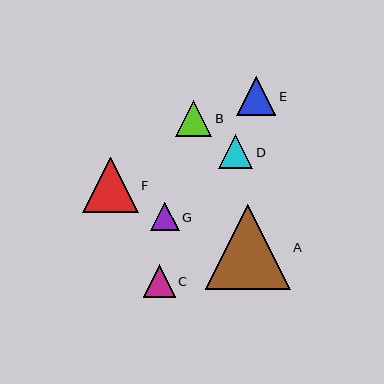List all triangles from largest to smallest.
From largest to smallest: A, F, E, B, D, C, G.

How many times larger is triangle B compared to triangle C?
Triangle B is approximately 1.1 times the size of triangle C.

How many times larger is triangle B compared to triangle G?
Triangle B is approximately 1.2 times the size of triangle G.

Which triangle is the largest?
Triangle A is the largest with a size of approximately 85 pixels.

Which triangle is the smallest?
Triangle G is the smallest with a size of approximately 29 pixels.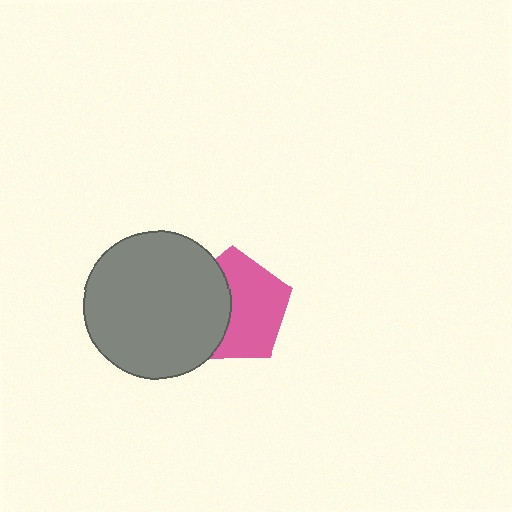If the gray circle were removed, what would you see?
You would see the complete pink pentagon.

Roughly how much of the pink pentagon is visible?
About half of it is visible (roughly 59%).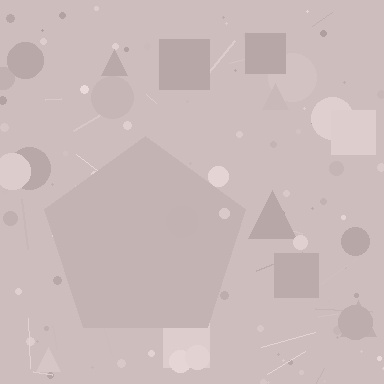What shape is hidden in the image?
A pentagon is hidden in the image.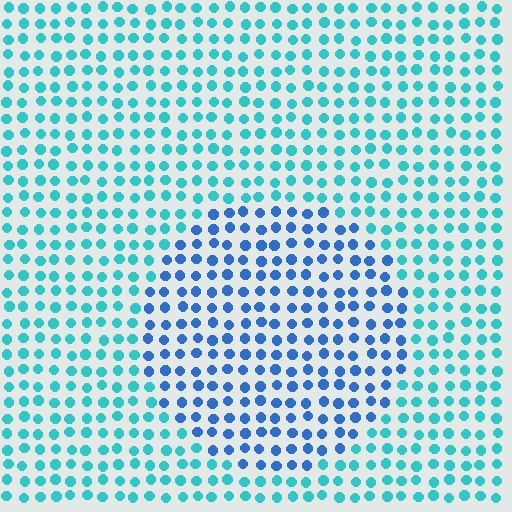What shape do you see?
I see a circle.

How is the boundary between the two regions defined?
The boundary is defined purely by a slight shift in hue (about 37 degrees). Spacing, size, and orientation are identical on both sides.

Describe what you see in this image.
The image is filled with small cyan elements in a uniform arrangement. A circle-shaped region is visible where the elements are tinted to a slightly different hue, forming a subtle color boundary.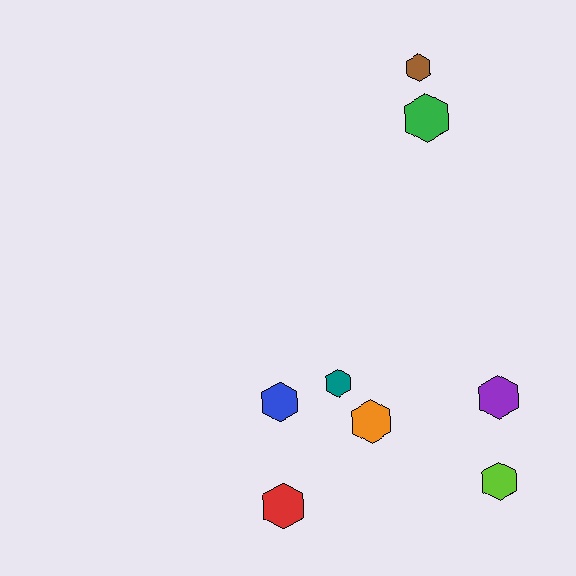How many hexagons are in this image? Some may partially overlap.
There are 8 hexagons.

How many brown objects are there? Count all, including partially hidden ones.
There is 1 brown object.